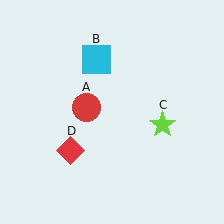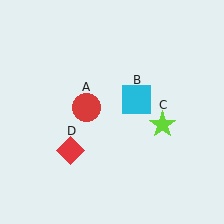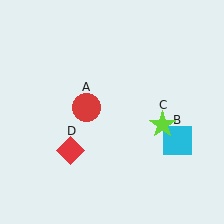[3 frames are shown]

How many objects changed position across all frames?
1 object changed position: cyan square (object B).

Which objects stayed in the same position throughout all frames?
Red circle (object A) and lime star (object C) and red diamond (object D) remained stationary.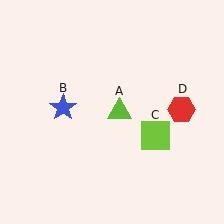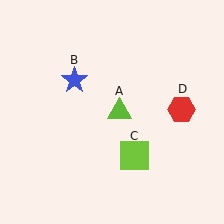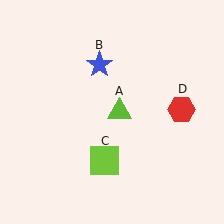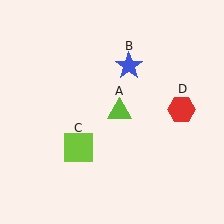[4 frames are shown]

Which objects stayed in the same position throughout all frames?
Lime triangle (object A) and red hexagon (object D) remained stationary.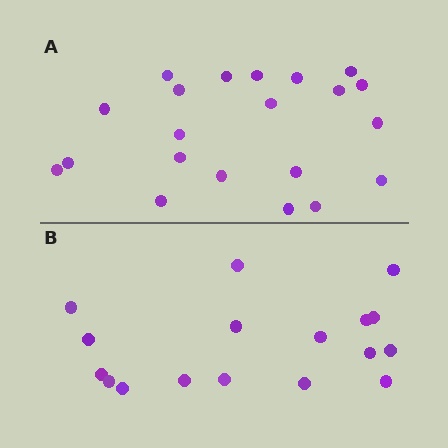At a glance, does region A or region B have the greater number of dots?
Region A (the top region) has more dots.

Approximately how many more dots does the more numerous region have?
Region A has about 4 more dots than region B.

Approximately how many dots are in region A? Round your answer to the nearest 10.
About 20 dots. (The exact count is 21, which rounds to 20.)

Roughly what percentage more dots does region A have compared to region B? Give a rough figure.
About 25% more.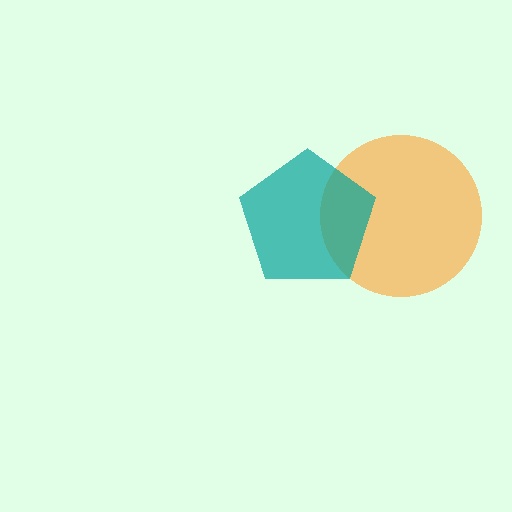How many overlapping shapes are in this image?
There are 2 overlapping shapes in the image.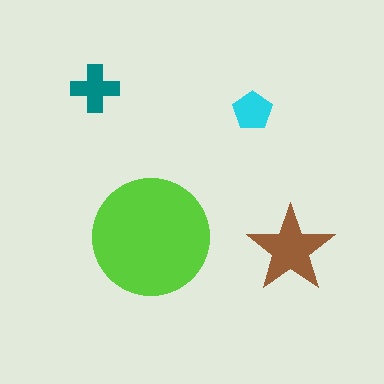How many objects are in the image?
There are 4 objects in the image.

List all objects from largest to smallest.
The lime circle, the brown star, the teal cross, the cyan pentagon.